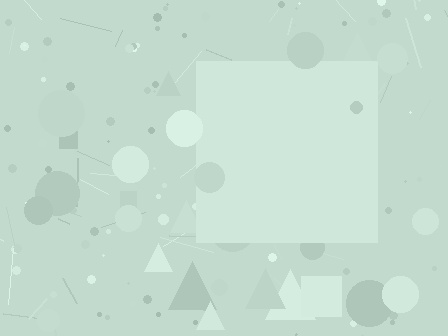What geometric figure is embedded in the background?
A square is embedded in the background.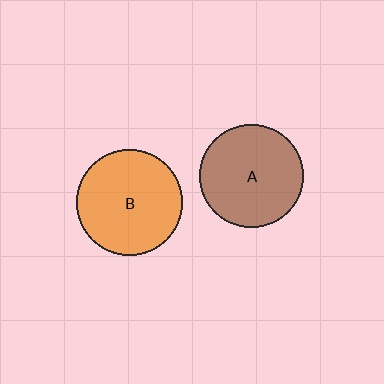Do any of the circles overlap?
No, none of the circles overlap.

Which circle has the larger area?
Circle B (orange).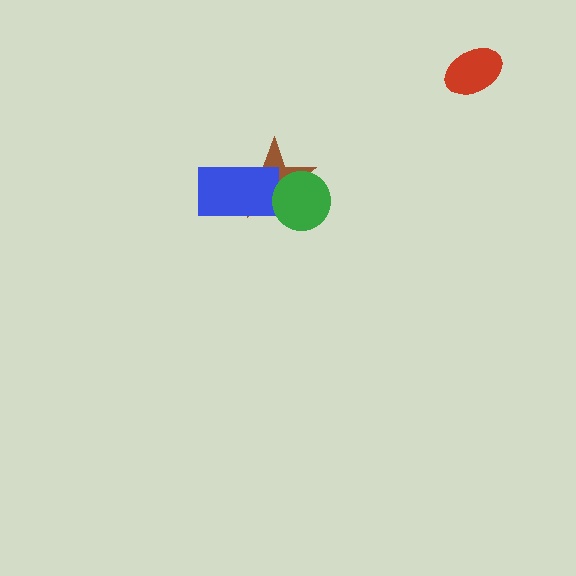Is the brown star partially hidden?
Yes, it is partially covered by another shape.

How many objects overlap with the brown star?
2 objects overlap with the brown star.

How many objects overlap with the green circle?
1 object overlaps with the green circle.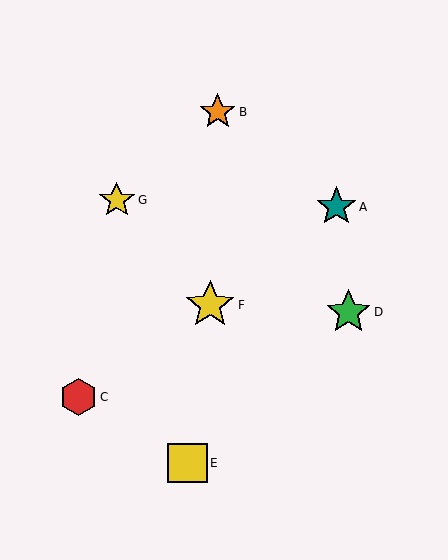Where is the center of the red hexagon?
The center of the red hexagon is at (79, 397).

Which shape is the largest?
The yellow star (labeled F) is the largest.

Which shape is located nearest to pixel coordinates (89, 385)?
The red hexagon (labeled C) at (79, 397) is nearest to that location.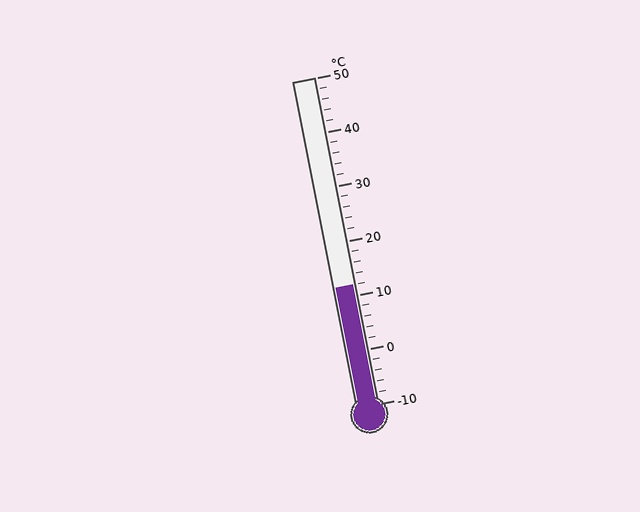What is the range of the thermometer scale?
The thermometer scale ranges from -10°C to 50°C.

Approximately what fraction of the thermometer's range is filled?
The thermometer is filled to approximately 35% of its range.